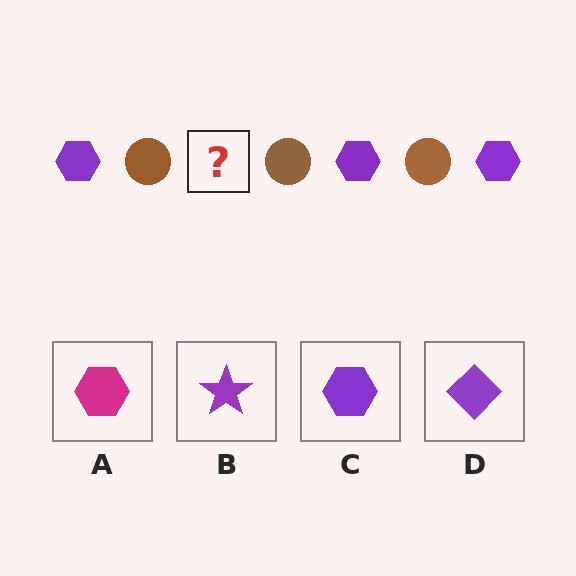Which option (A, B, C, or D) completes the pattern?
C.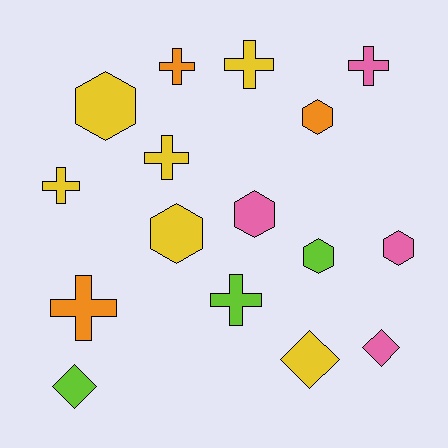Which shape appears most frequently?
Cross, with 7 objects.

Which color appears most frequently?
Yellow, with 6 objects.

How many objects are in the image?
There are 16 objects.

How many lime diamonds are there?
There is 1 lime diamond.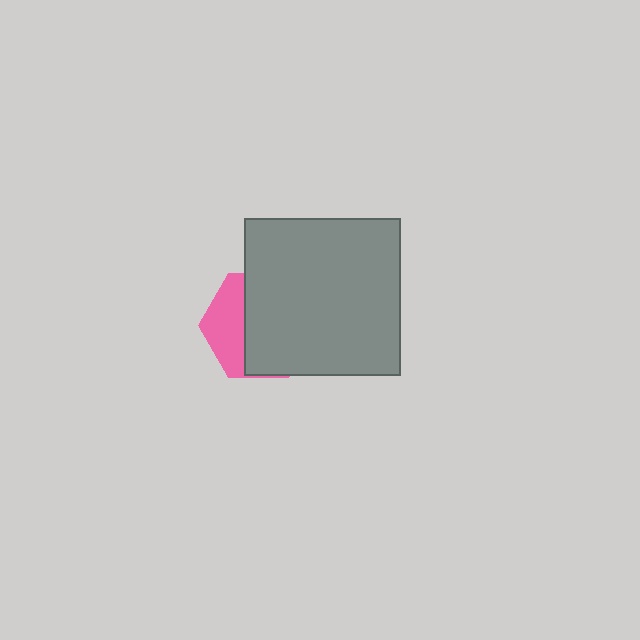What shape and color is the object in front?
The object in front is a gray square.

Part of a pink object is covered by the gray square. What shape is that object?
It is a hexagon.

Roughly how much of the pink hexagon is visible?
A small part of it is visible (roughly 34%).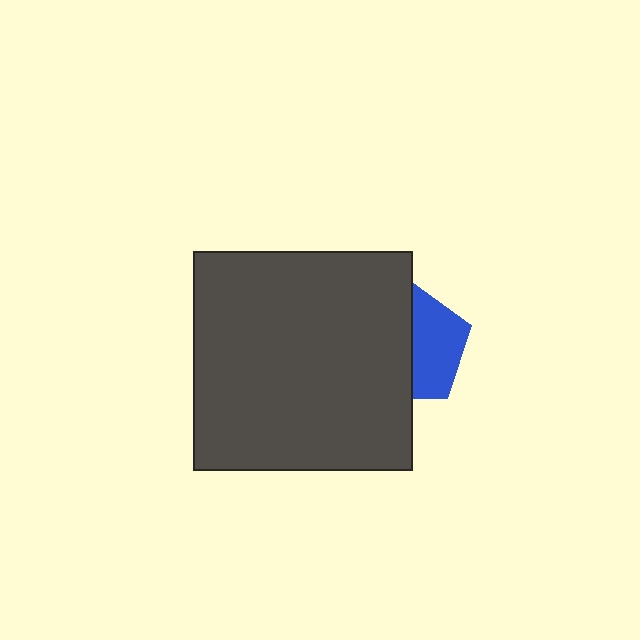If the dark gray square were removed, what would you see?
You would see the complete blue pentagon.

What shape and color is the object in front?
The object in front is a dark gray square.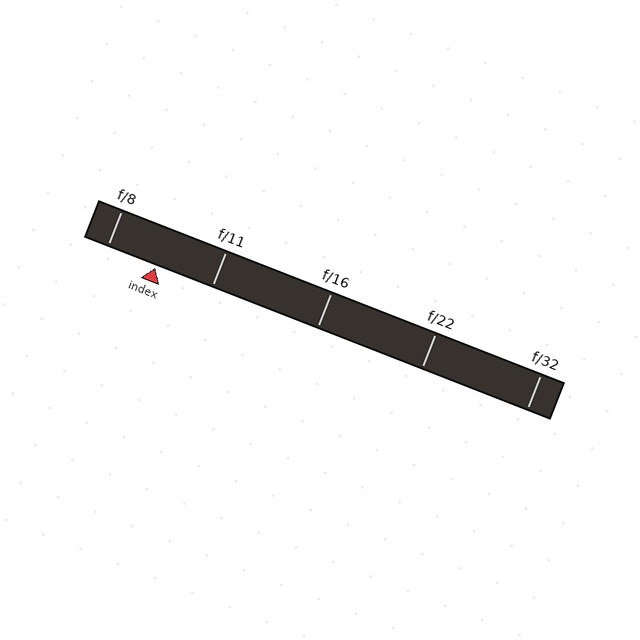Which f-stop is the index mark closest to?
The index mark is closest to f/8.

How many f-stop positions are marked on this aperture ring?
There are 5 f-stop positions marked.